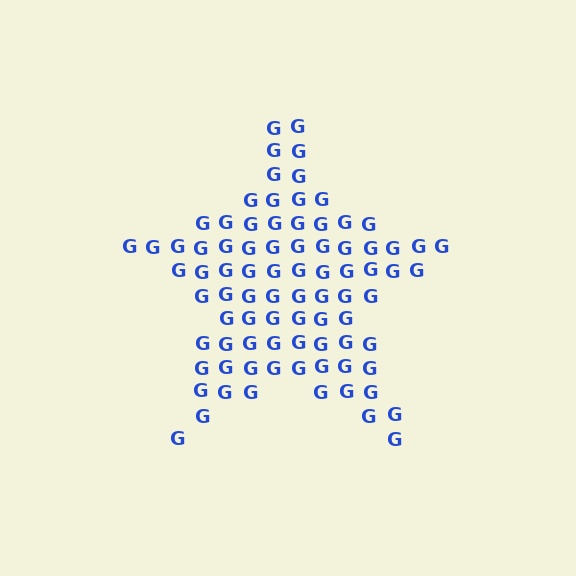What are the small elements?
The small elements are letter G's.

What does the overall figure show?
The overall figure shows a star.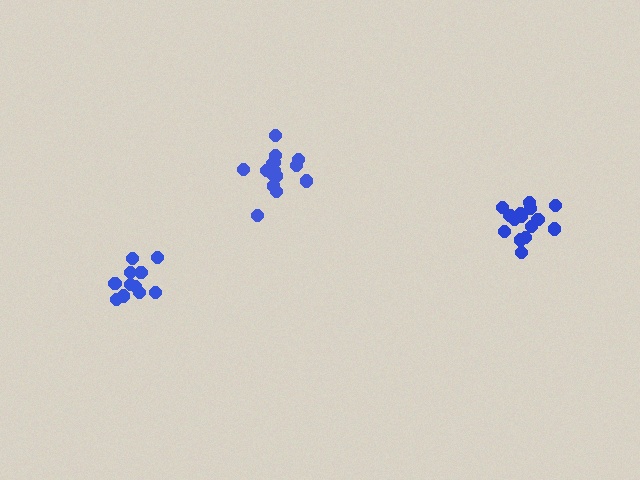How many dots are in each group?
Group 1: 15 dots, Group 2: 11 dots, Group 3: 16 dots (42 total).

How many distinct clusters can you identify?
There are 3 distinct clusters.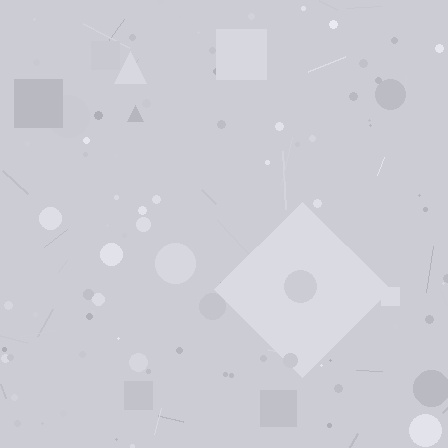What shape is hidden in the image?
A diamond is hidden in the image.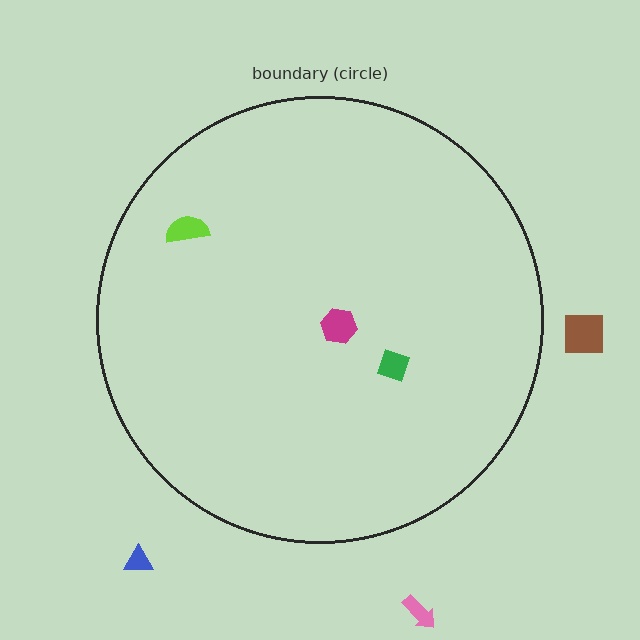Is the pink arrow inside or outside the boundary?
Outside.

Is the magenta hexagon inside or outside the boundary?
Inside.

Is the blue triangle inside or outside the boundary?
Outside.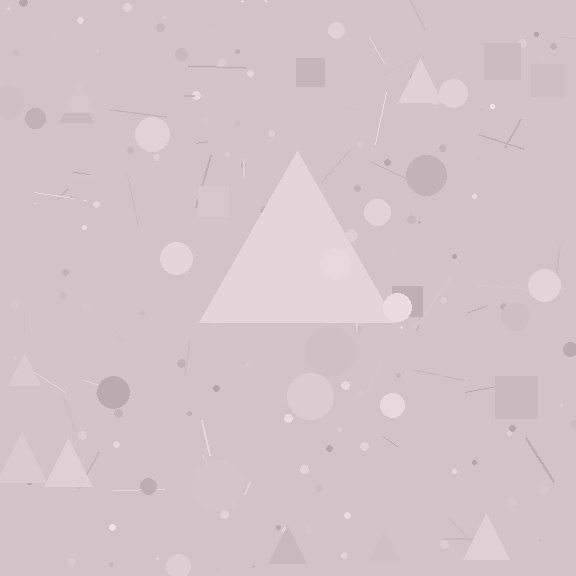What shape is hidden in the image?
A triangle is hidden in the image.